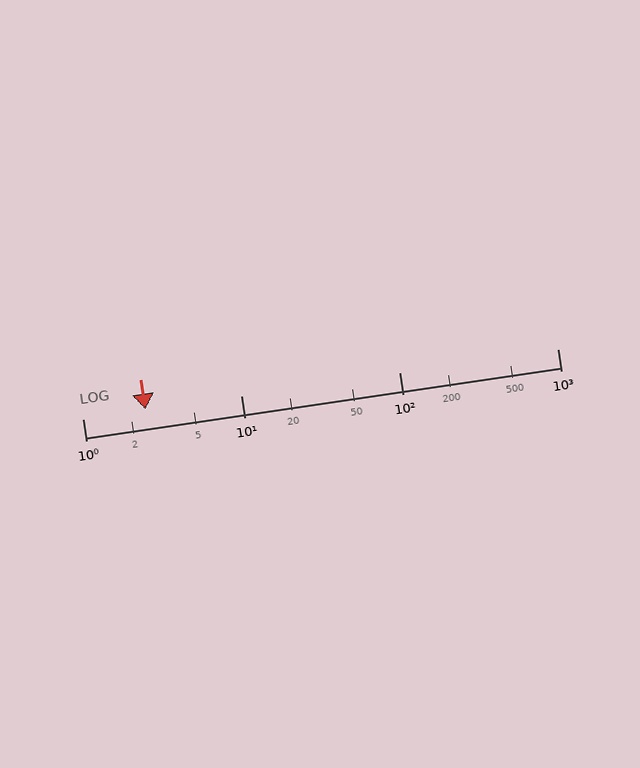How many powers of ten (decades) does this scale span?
The scale spans 3 decades, from 1 to 1000.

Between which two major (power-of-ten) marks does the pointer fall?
The pointer is between 1 and 10.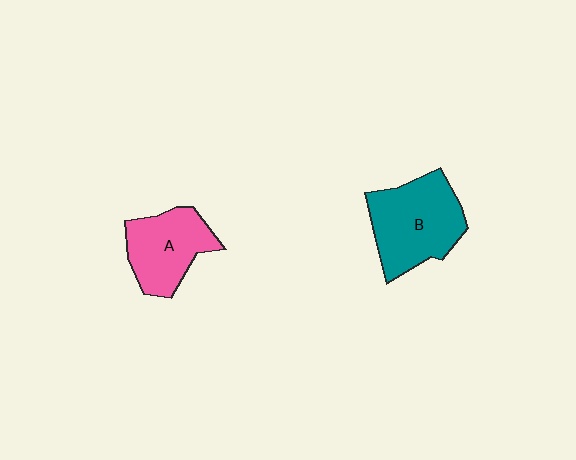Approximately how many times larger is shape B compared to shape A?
Approximately 1.3 times.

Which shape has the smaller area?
Shape A (pink).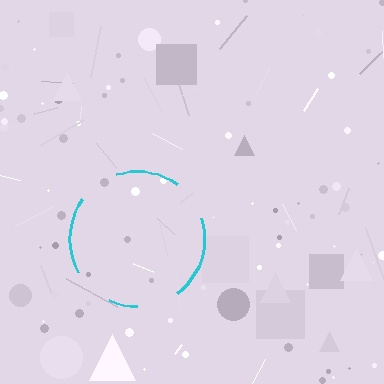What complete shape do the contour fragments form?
The contour fragments form a circle.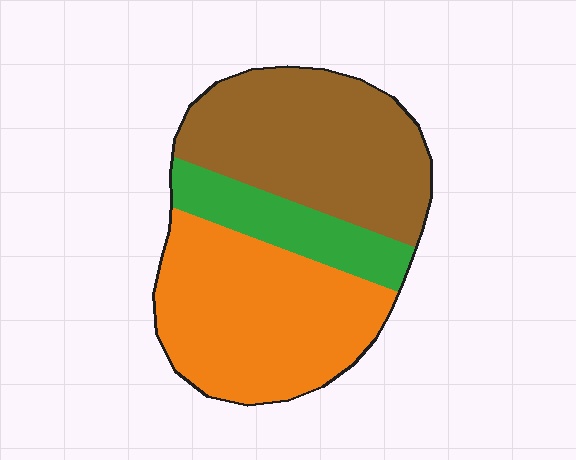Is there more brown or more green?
Brown.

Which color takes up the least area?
Green, at roughly 15%.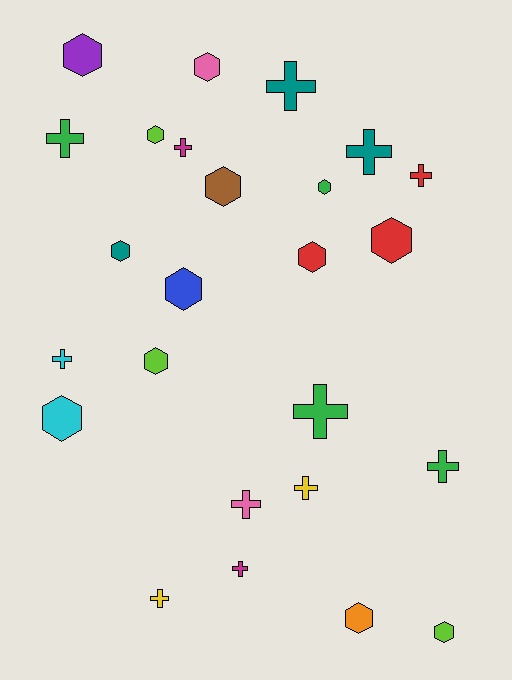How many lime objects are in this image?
There are 3 lime objects.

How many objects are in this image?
There are 25 objects.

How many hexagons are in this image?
There are 13 hexagons.